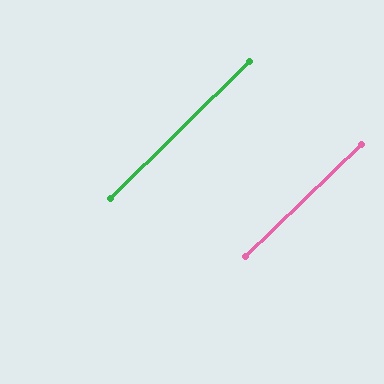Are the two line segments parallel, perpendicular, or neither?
Parallel — their directions differ by only 0.6°.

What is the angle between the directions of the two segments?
Approximately 1 degree.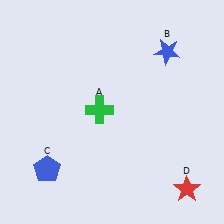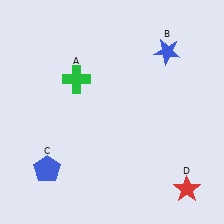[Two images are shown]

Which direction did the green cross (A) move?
The green cross (A) moved up.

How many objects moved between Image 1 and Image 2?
1 object moved between the two images.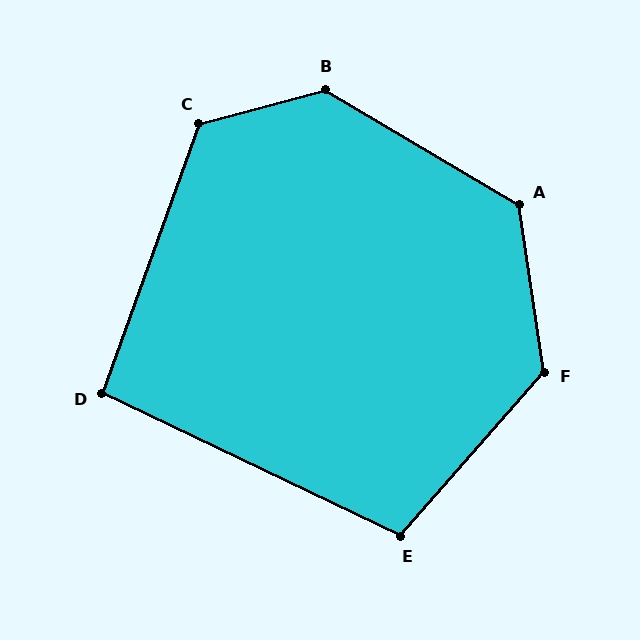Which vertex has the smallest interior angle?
D, at approximately 96 degrees.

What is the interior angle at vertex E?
Approximately 106 degrees (obtuse).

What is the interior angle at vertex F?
Approximately 130 degrees (obtuse).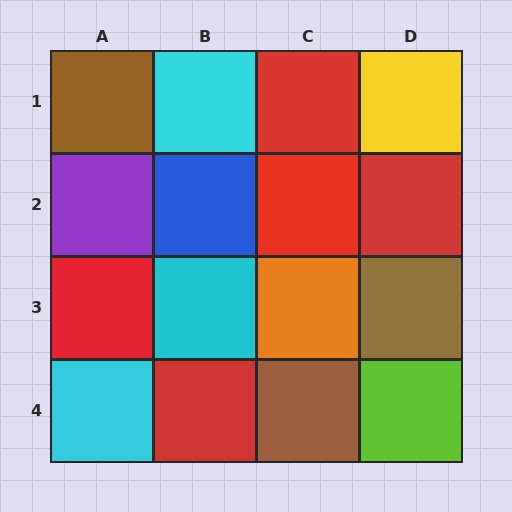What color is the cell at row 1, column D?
Yellow.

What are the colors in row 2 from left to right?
Purple, blue, red, red.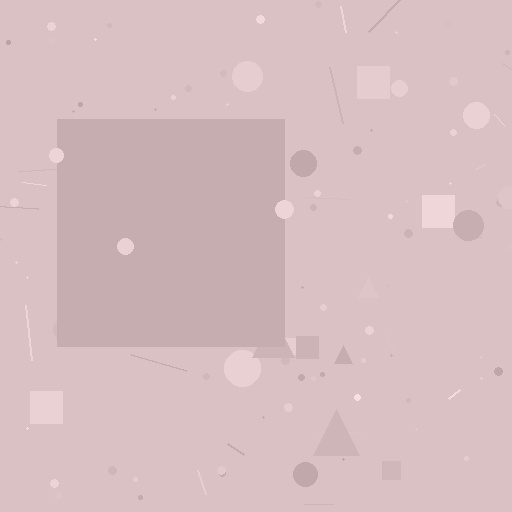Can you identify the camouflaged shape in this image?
The camouflaged shape is a square.